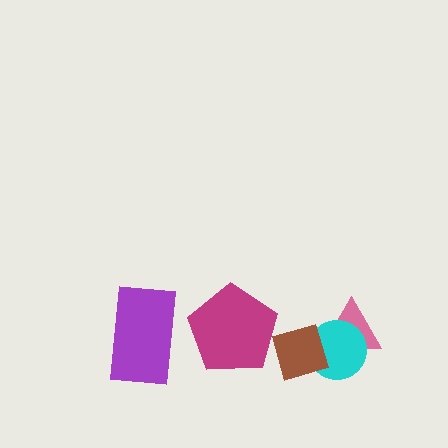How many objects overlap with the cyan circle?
2 objects overlap with the cyan circle.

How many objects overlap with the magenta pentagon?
1 object overlaps with the magenta pentagon.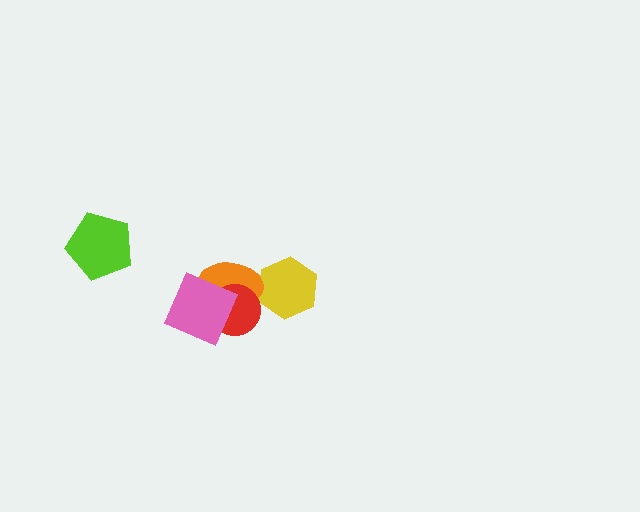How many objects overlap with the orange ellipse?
3 objects overlap with the orange ellipse.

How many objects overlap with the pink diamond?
2 objects overlap with the pink diamond.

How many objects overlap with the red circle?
2 objects overlap with the red circle.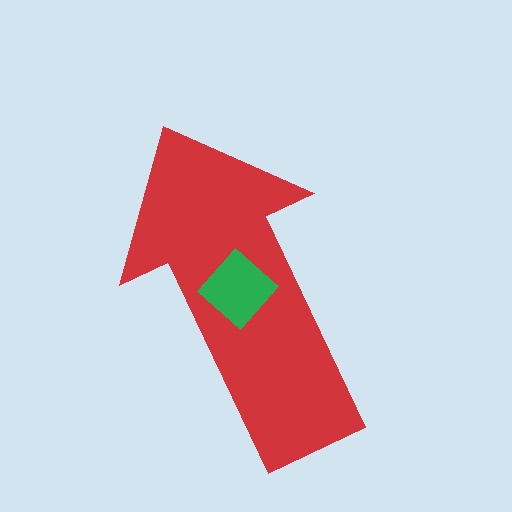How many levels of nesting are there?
2.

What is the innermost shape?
The green diamond.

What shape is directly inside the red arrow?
The green diamond.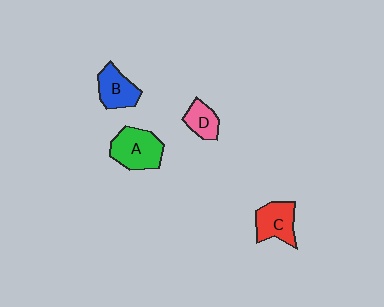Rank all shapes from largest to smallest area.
From largest to smallest: A (green), C (red), B (blue), D (pink).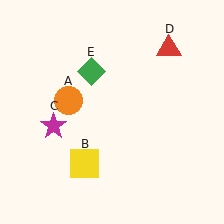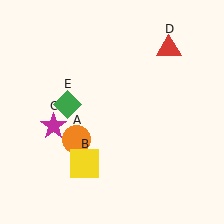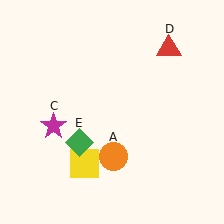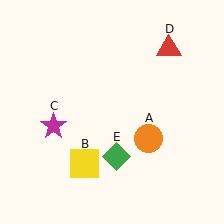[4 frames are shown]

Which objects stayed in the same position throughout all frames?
Yellow square (object B) and magenta star (object C) and red triangle (object D) remained stationary.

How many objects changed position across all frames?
2 objects changed position: orange circle (object A), green diamond (object E).